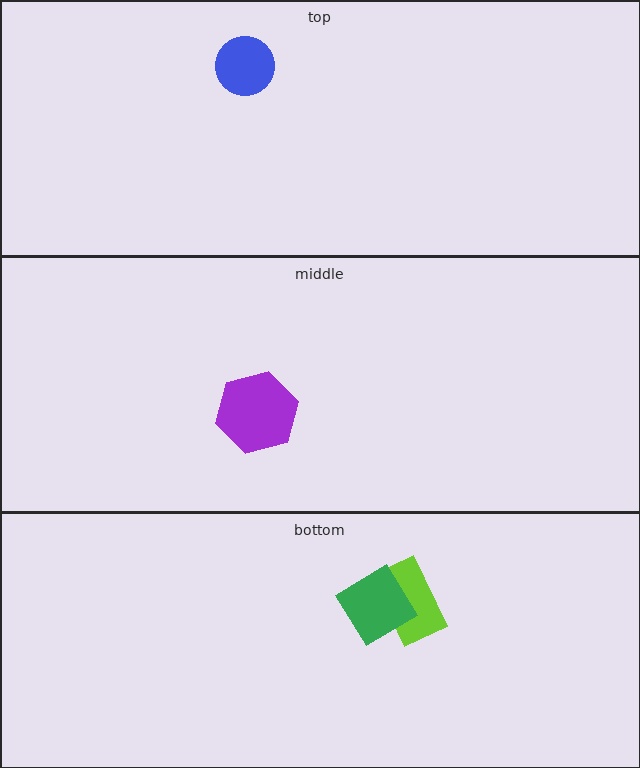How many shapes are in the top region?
1.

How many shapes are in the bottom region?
2.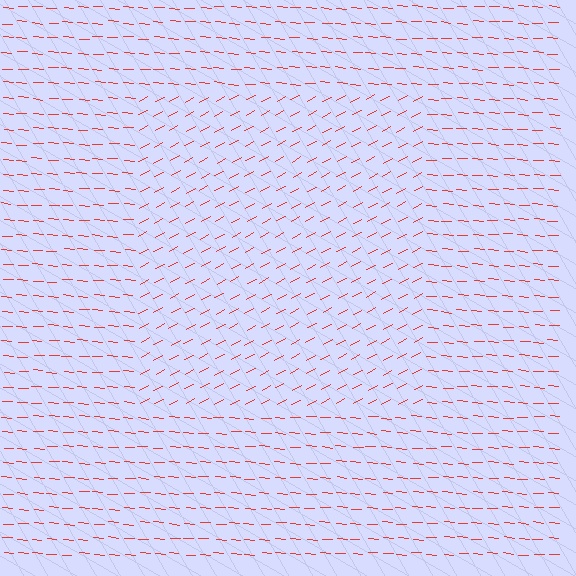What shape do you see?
I see a rectangle.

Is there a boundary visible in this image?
Yes, there is a texture boundary formed by a change in line orientation.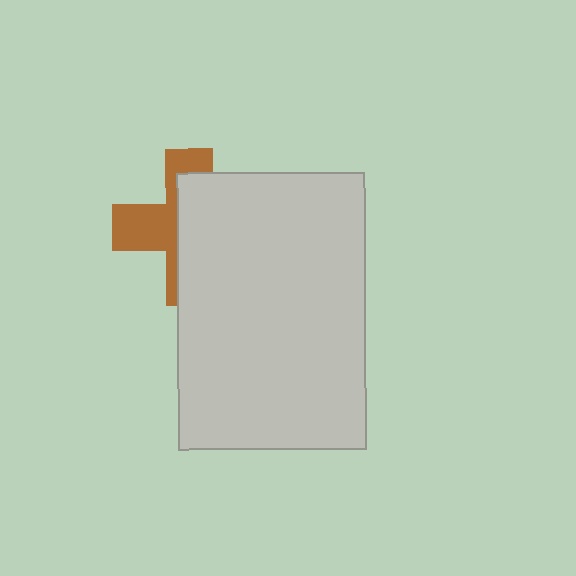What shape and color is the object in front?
The object in front is a light gray rectangle.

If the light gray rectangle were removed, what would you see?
You would see the complete brown cross.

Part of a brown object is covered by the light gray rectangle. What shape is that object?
It is a cross.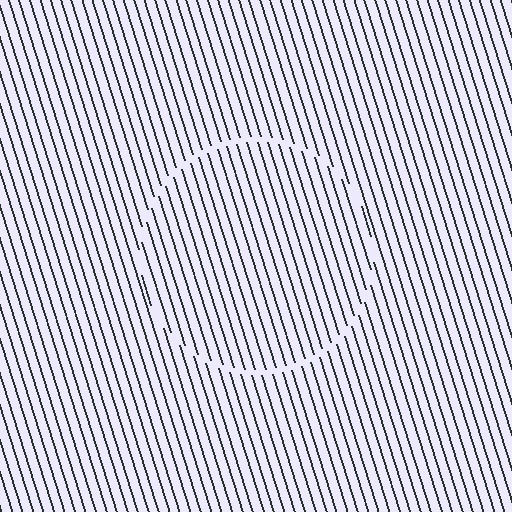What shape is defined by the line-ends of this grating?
An illusory circle. The interior of the shape contains the same grating, shifted by half a period — the contour is defined by the phase discontinuity where line-ends from the inner and outer gratings abut.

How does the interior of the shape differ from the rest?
The interior of the shape contains the same grating, shifted by half a period — the contour is defined by the phase discontinuity where line-ends from the inner and outer gratings abut.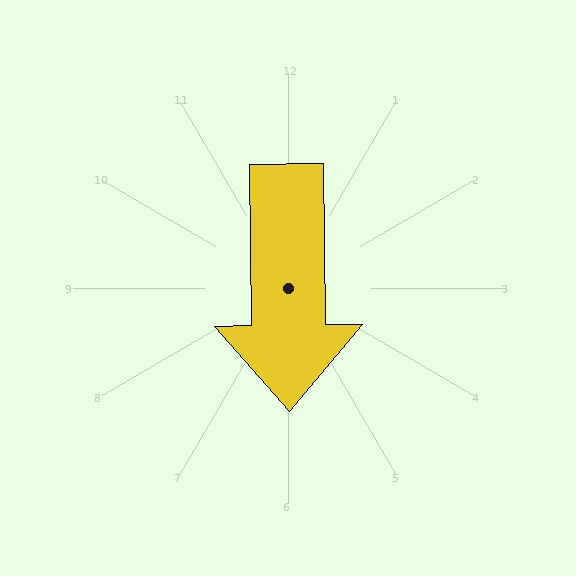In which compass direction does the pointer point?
South.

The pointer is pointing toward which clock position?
Roughly 6 o'clock.